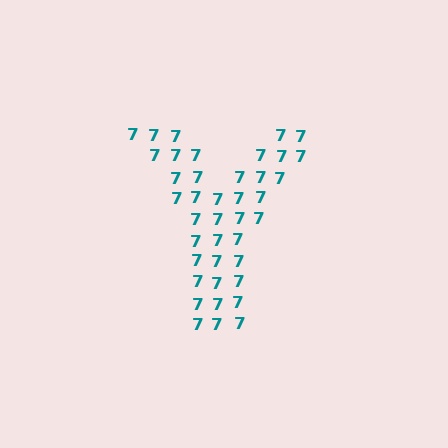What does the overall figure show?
The overall figure shows the letter Y.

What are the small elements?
The small elements are digit 7's.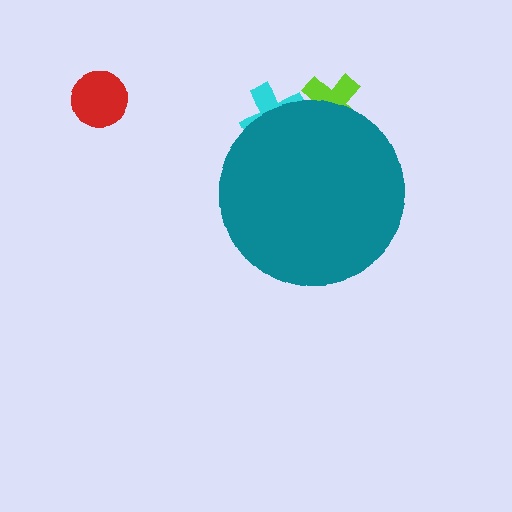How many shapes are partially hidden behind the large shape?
2 shapes are partially hidden.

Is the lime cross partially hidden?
Yes, the lime cross is partially hidden behind the teal circle.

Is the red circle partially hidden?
No, the red circle is fully visible.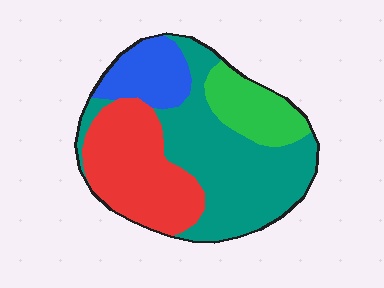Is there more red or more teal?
Teal.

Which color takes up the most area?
Teal, at roughly 45%.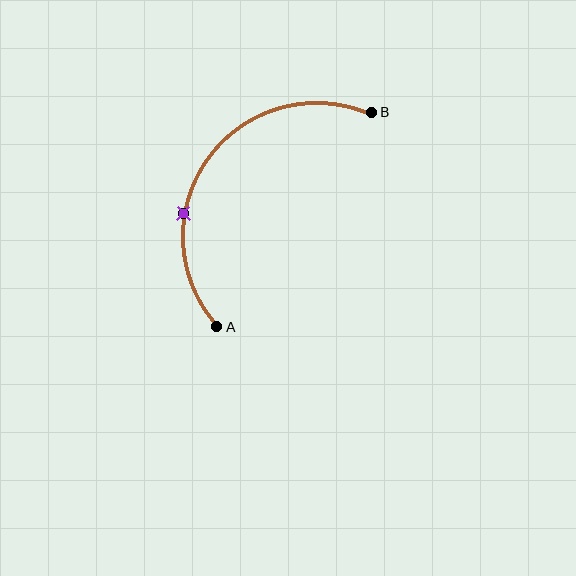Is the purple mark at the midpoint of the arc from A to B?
No. The purple mark lies on the arc but is closer to endpoint A. The arc midpoint would be at the point on the curve equidistant along the arc from both A and B.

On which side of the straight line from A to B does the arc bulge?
The arc bulges above and to the left of the straight line connecting A and B.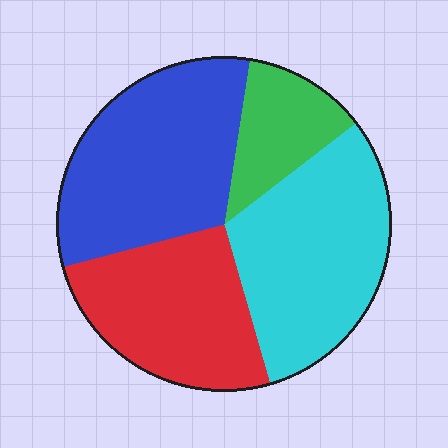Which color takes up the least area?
Green, at roughly 10%.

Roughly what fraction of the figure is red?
Red covers about 25% of the figure.